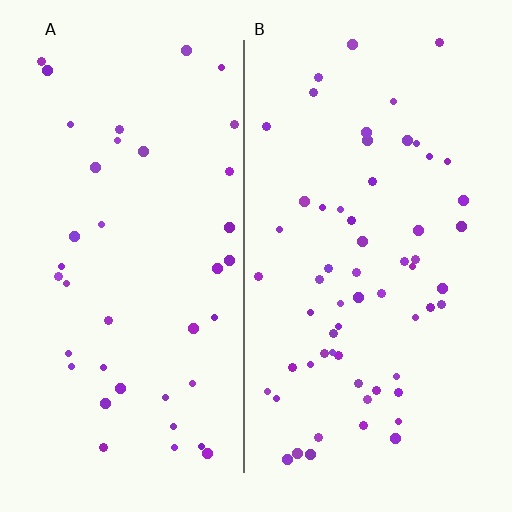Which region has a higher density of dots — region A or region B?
B (the right).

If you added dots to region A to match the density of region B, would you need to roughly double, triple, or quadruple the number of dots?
Approximately double.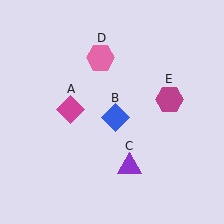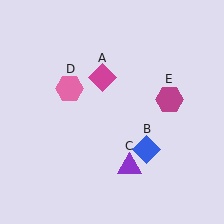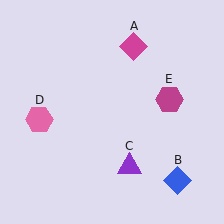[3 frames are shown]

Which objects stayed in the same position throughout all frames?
Purple triangle (object C) and magenta hexagon (object E) remained stationary.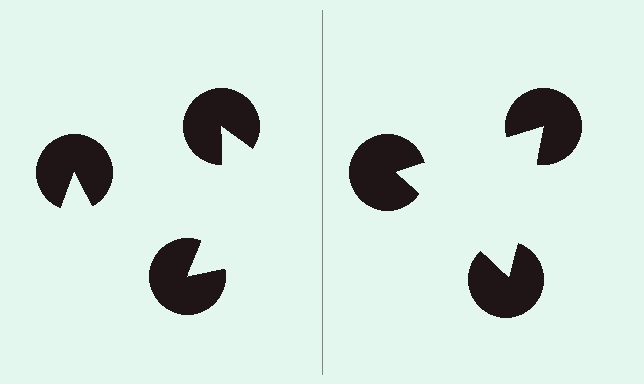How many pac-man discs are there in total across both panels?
6 — 3 on each side.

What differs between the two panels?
The pac-man discs are positioned identically on both sides; only the wedge orientations differ. On the right they align to a triangle; on the left they are misaligned.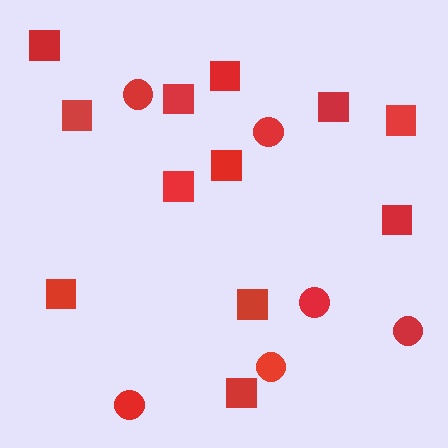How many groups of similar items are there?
There are 2 groups: one group of squares (12) and one group of circles (6).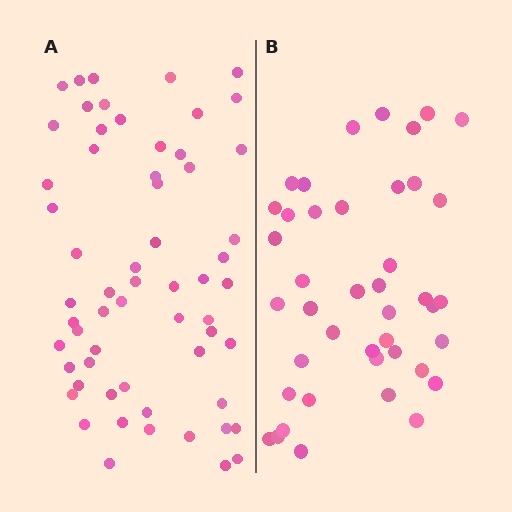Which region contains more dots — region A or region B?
Region A (the left region) has more dots.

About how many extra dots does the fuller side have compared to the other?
Region A has approximately 20 more dots than region B.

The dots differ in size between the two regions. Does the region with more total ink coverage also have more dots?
No. Region B has more total ink coverage because its dots are larger, but region A actually contains more individual dots. Total area can be misleading — the number of items is what matters here.